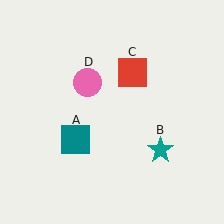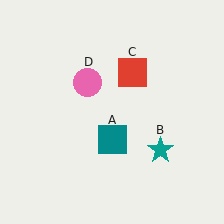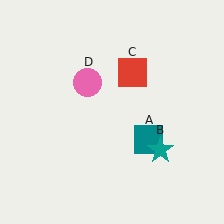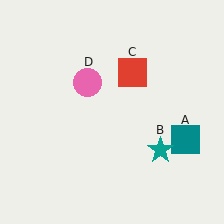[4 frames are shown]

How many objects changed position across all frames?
1 object changed position: teal square (object A).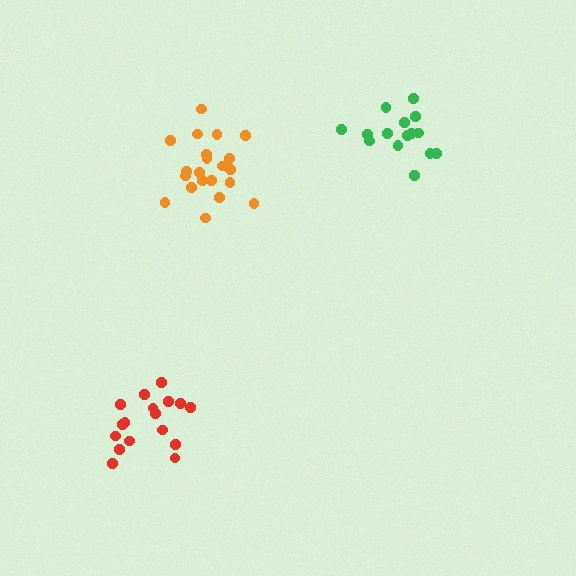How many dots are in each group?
Group 1: 18 dots, Group 2: 21 dots, Group 3: 15 dots (54 total).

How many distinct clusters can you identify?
There are 3 distinct clusters.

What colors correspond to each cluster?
The clusters are colored: red, orange, green.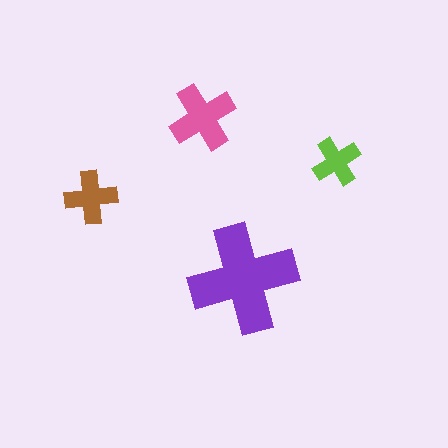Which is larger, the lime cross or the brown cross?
The brown one.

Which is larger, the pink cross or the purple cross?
The purple one.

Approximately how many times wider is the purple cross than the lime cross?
About 2 times wider.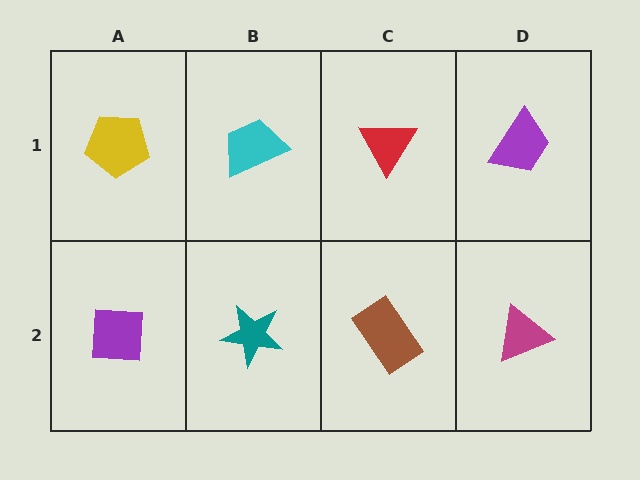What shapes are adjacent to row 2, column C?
A red triangle (row 1, column C), a teal star (row 2, column B), a magenta triangle (row 2, column D).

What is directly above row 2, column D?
A purple trapezoid.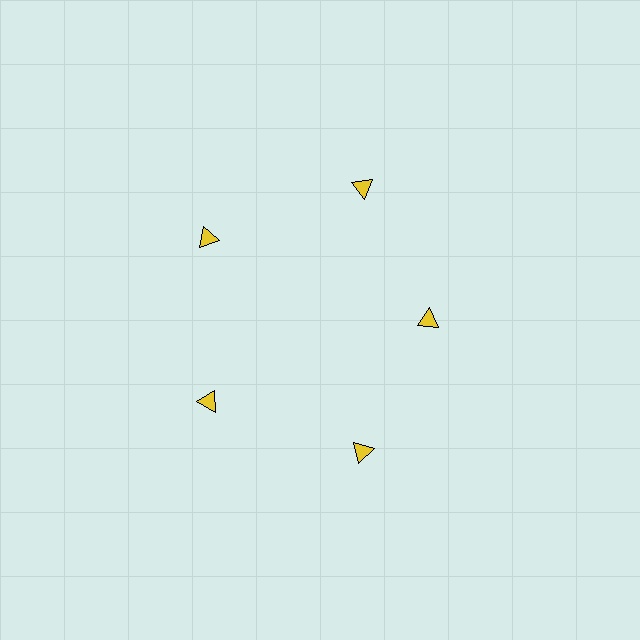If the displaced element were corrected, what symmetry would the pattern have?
It would have 5-fold rotational symmetry — the pattern would map onto itself every 72 degrees.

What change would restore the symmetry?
The symmetry would be restored by moving it outward, back onto the ring so that all 5 triangles sit at equal angles and equal distance from the center.